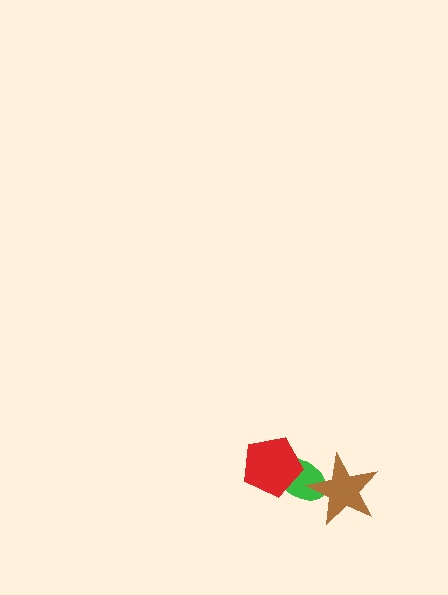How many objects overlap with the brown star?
1 object overlaps with the brown star.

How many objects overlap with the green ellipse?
2 objects overlap with the green ellipse.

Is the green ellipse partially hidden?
Yes, it is partially covered by another shape.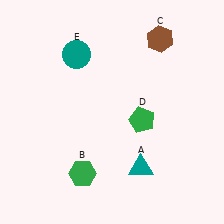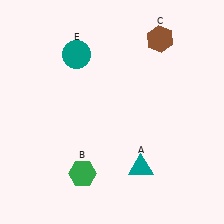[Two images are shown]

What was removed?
The green pentagon (D) was removed in Image 2.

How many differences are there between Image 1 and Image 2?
There is 1 difference between the two images.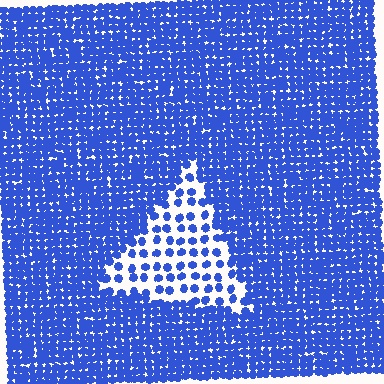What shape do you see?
I see a triangle.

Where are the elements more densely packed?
The elements are more densely packed outside the triangle boundary.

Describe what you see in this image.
The image contains small blue elements arranged at two different densities. A triangle-shaped region is visible where the elements are less densely packed than the surrounding area.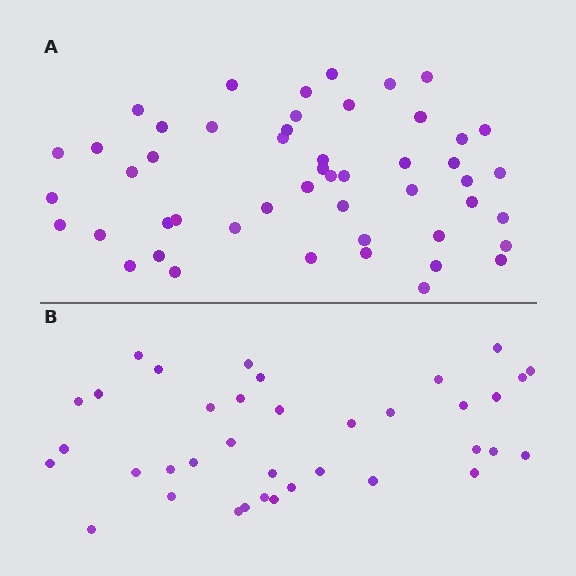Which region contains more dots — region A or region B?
Region A (the top region) has more dots.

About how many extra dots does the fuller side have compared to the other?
Region A has approximately 15 more dots than region B.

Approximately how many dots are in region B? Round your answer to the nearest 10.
About 40 dots. (The exact count is 37, which rounds to 40.)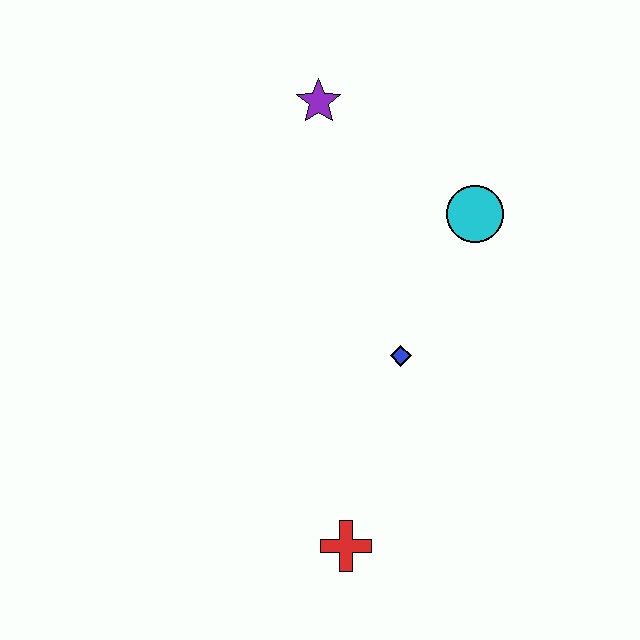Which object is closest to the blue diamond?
The cyan circle is closest to the blue diamond.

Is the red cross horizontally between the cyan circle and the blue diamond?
No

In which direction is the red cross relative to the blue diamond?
The red cross is below the blue diamond.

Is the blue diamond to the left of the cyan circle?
Yes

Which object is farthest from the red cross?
The purple star is farthest from the red cross.